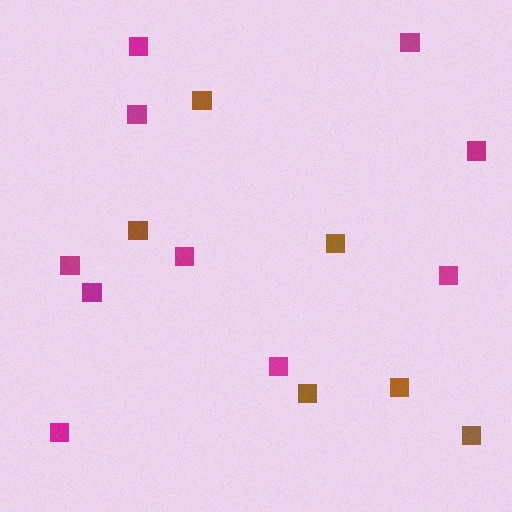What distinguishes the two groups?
There are 2 groups: one group of brown squares (6) and one group of magenta squares (10).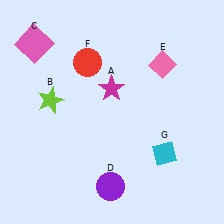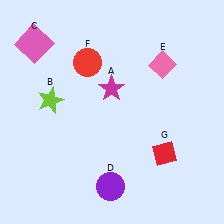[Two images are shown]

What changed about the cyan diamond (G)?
In Image 1, G is cyan. In Image 2, it changed to red.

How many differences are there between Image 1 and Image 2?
There is 1 difference between the two images.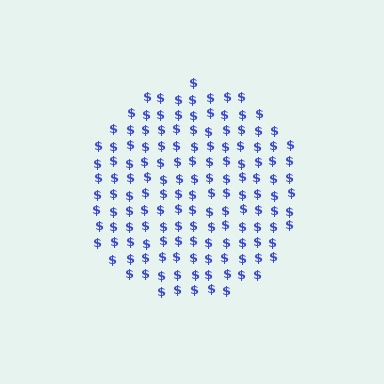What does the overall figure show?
The overall figure shows a circle.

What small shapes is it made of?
It is made of small dollar signs.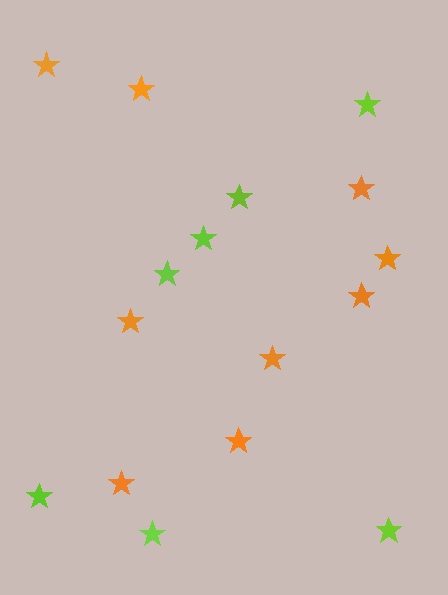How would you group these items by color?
There are 2 groups: one group of orange stars (9) and one group of lime stars (7).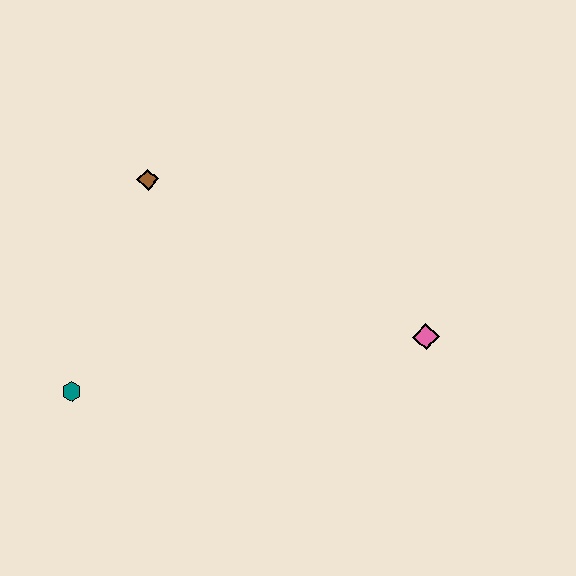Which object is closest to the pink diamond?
The brown diamond is closest to the pink diamond.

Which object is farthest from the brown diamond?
The pink diamond is farthest from the brown diamond.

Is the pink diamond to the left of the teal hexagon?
No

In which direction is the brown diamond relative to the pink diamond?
The brown diamond is to the left of the pink diamond.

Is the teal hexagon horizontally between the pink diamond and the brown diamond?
No